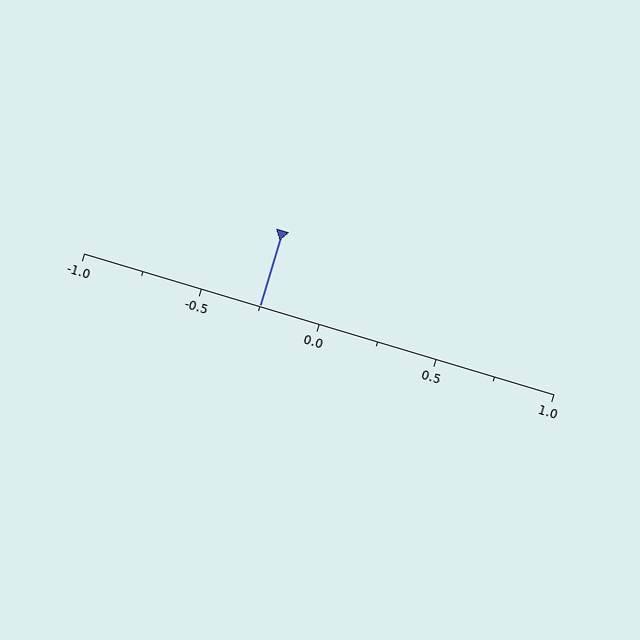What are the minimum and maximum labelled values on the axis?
The axis runs from -1.0 to 1.0.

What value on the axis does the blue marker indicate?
The marker indicates approximately -0.25.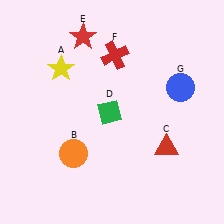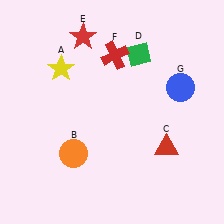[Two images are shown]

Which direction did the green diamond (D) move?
The green diamond (D) moved up.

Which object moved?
The green diamond (D) moved up.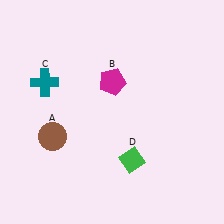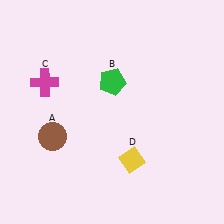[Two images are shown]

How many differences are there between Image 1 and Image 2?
There are 3 differences between the two images.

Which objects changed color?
B changed from magenta to green. C changed from teal to magenta. D changed from green to yellow.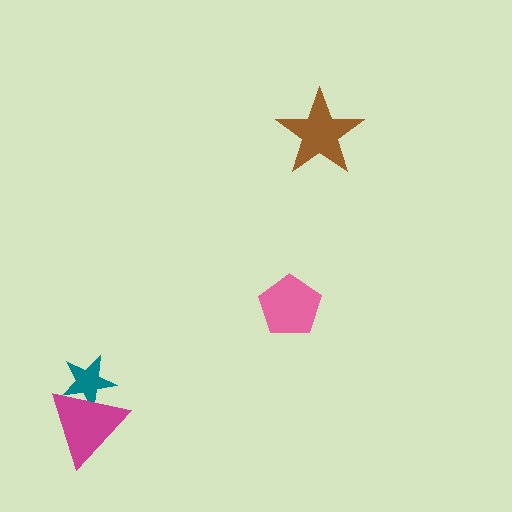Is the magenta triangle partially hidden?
No, no other shape covers it.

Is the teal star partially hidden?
Yes, it is partially covered by another shape.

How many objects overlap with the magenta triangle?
1 object overlaps with the magenta triangle.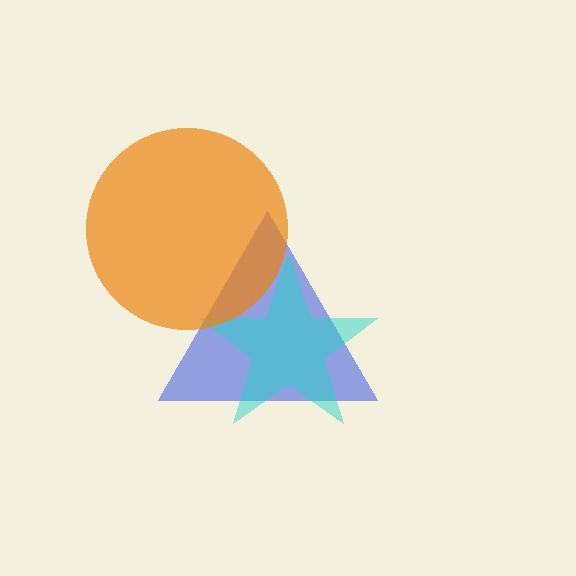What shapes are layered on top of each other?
The layered shapes are: a blue triangle, a cyan star, an orange circle.